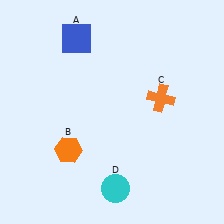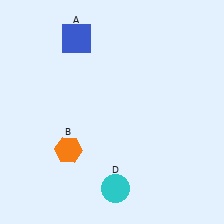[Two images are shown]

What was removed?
The orange cross (C) was removed in Image 2.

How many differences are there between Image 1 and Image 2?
There is 1 difference between the two images.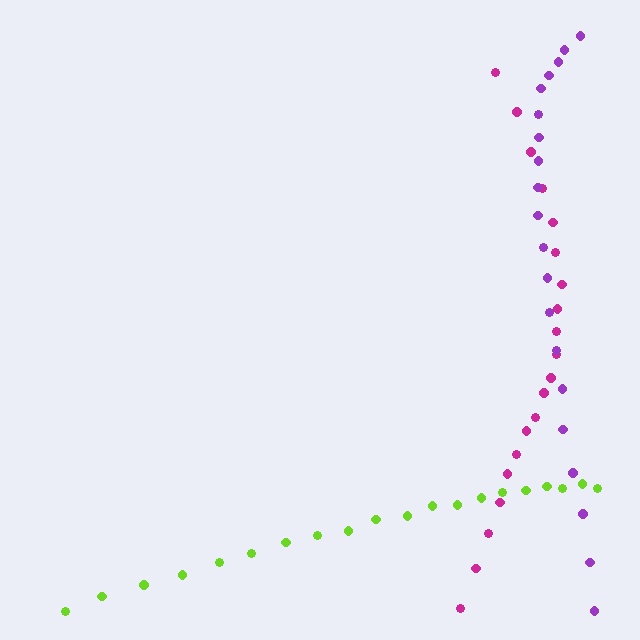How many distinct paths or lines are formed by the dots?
There are 3 distinct paths.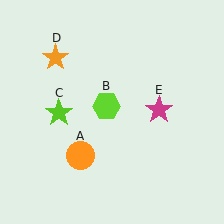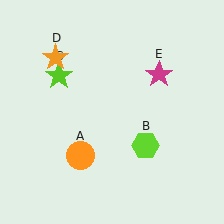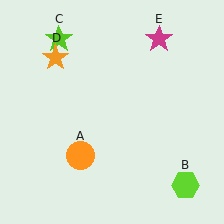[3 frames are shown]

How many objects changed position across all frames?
3 objects changed position: lime hexagon (object B), lime star (object C), magenta star (object E).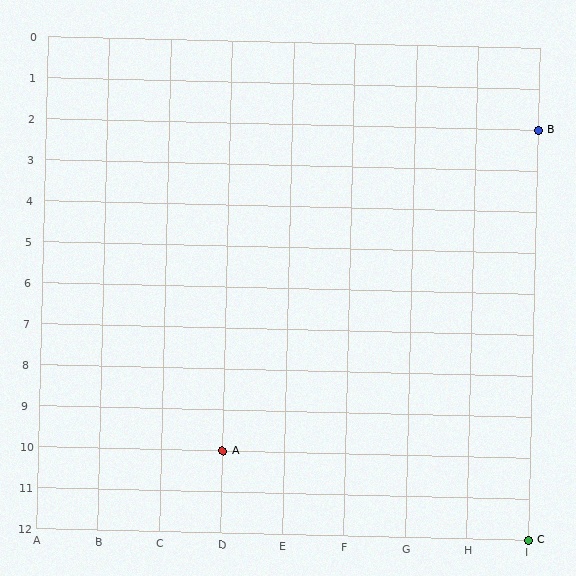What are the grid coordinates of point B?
Point B is at grid coordinates (I, 2).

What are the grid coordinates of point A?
Point A is at grid coordinates (D, 10).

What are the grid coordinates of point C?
Point C is at grid coordinates (I, 12).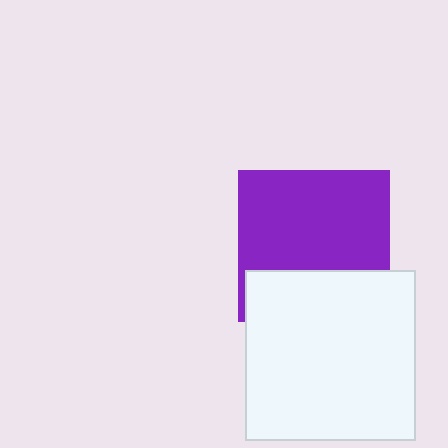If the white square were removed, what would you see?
You would see the complete purple square.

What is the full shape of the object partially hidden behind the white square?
The partially hidden object is a purple square.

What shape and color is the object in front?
The object in front is a white square.